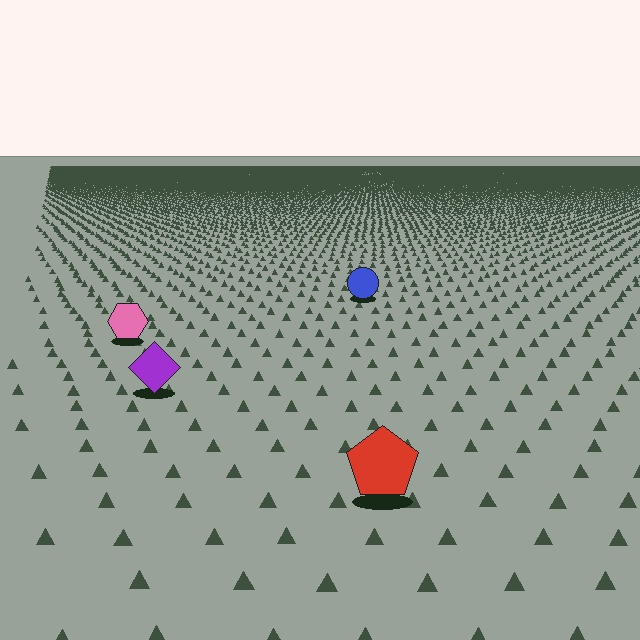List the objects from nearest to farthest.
From nearest to farthest: the red pentagon, the purple diamond, the pink hexagon, the blue circle.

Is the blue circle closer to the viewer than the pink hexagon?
No. The pink hexagon is closer — you can tell from the texture gradient: the ground texture is coarser near it.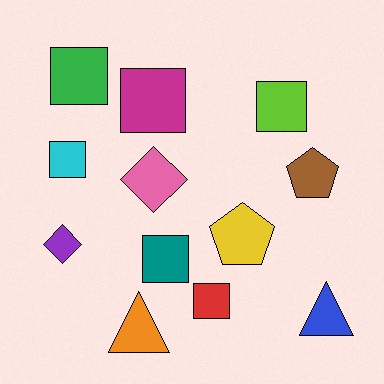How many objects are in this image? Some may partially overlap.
There are 12 objects.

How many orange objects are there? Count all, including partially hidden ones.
There is 1 orange object.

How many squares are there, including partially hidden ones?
There are 6 squares.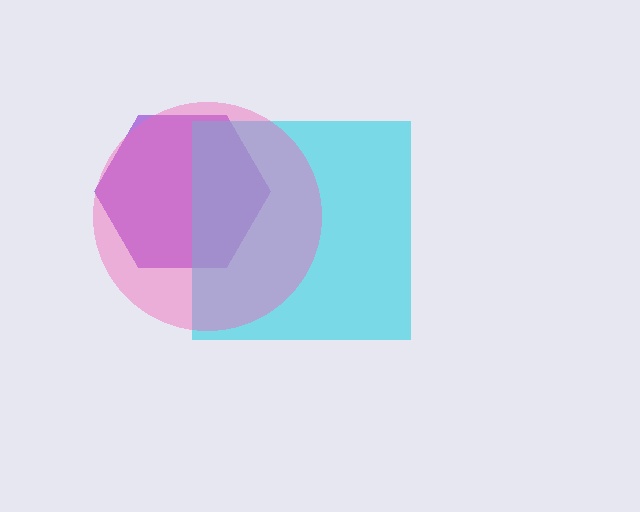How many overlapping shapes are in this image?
There are 3 overlapping shapes in the image.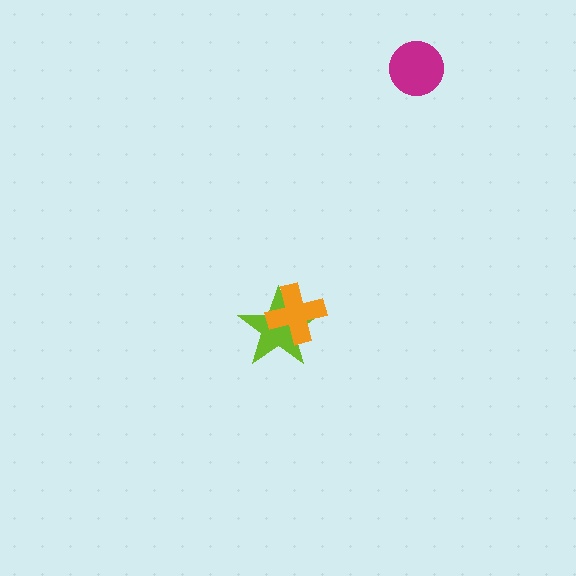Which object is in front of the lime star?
The orange cross is in front of the lime star.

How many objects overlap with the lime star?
1 object overlaps with the lime star.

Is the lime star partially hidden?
Yes, it is partially covered by another shape.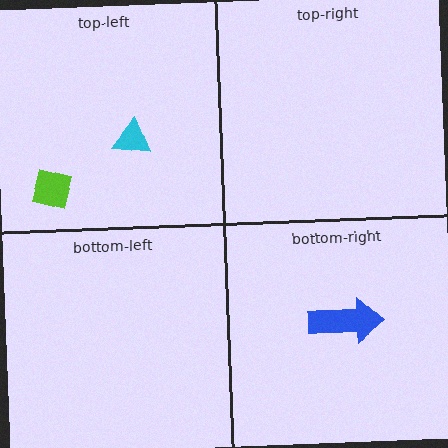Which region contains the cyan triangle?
The top-left region.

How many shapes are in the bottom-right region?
1.